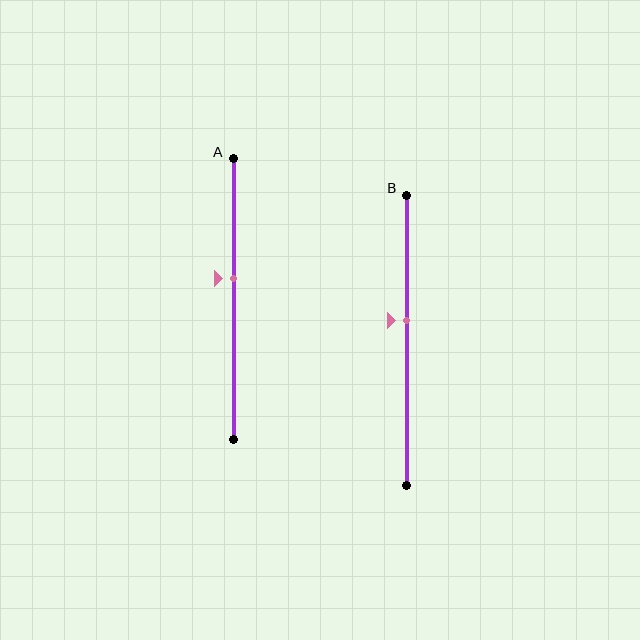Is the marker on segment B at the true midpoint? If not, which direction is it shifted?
No, the marker on segment B is shifted upward by about 7% of the segment length.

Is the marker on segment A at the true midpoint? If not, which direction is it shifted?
No, the marker on segment A is shifted upward by about 7% of the segment length.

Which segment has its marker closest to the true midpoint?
Segment B has its marker closest to the true midpoint.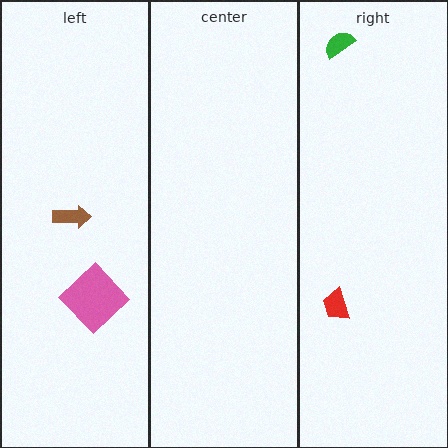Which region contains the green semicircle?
The right region.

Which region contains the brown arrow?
The left region.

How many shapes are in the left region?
2.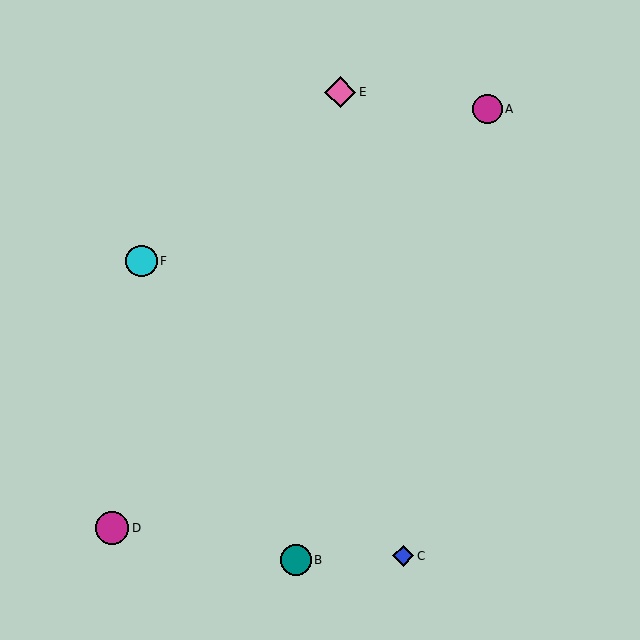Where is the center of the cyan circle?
The center of the cyan circle is at (141, 261).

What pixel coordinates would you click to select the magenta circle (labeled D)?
Click at (112, 528) to select the magenta circle D.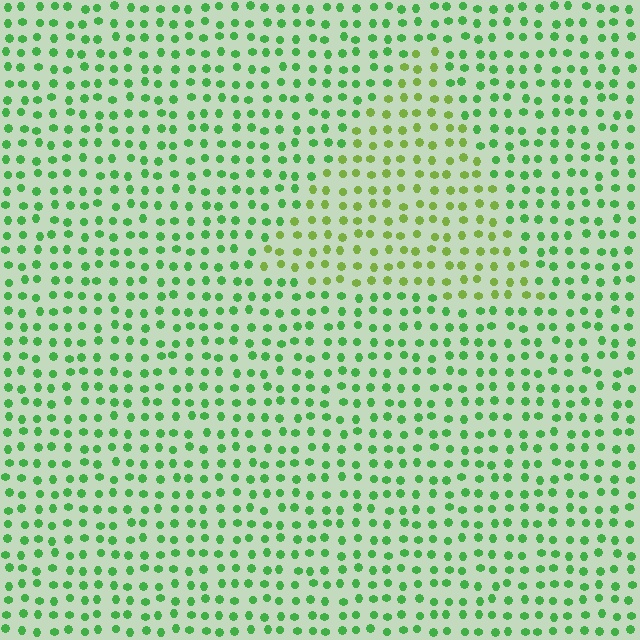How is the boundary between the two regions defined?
The boundary is defined purely by a slight shift in hue (about 34 degrees). Spacing, size, and orientation are identical on both sides.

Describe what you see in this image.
The image is filled with small green elements in a uniform arrangement. A triangle-shaped region is visible where the elements are tinted to a slightly different hue, forming a subtle color boundary.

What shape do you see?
I see a triangle.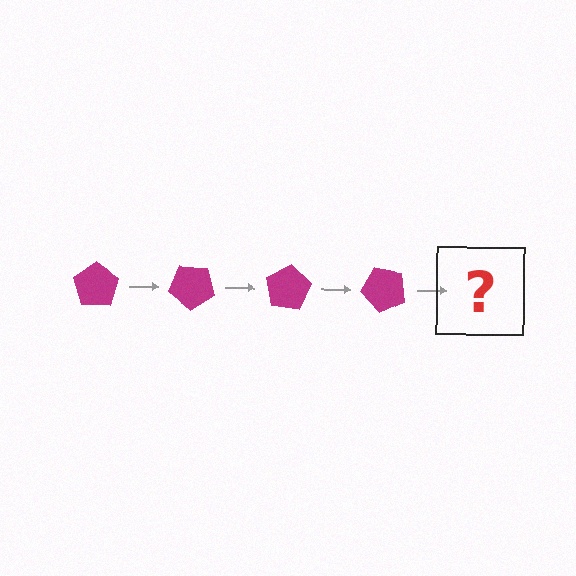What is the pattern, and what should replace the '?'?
The pattern is that the pentagon rotates 40 degrees each step. The '?' should be a magenta pentagon rotated 160 degrees.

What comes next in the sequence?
The next element should be a magenta pentagon rotated 160 degrees.